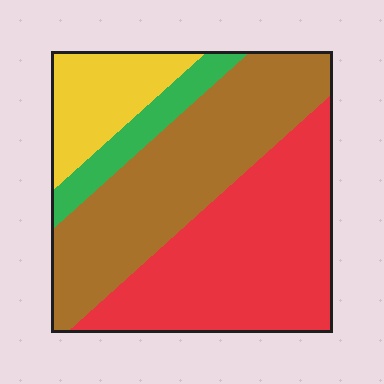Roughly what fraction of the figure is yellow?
Yellow covers 14% of the figure.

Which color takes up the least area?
Green, at roughly 10%.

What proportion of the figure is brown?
Brown covers around 35% of the figure.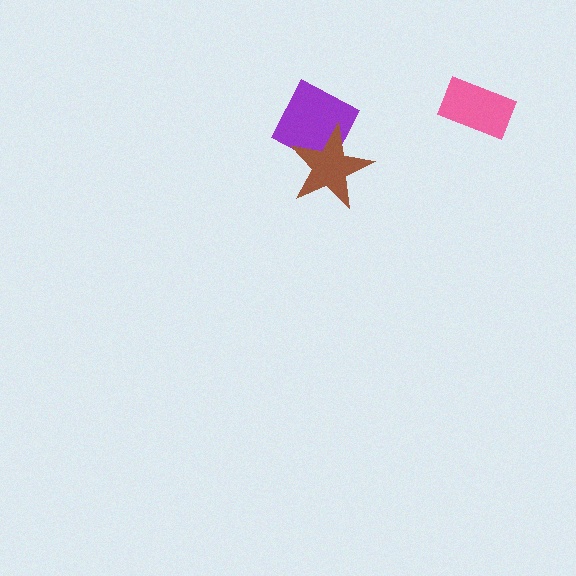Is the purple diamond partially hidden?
Yes, it is partially covered by another shape.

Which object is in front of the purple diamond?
The brown star is in front of the purple diamond.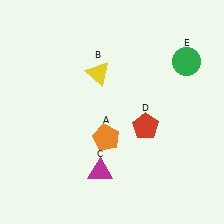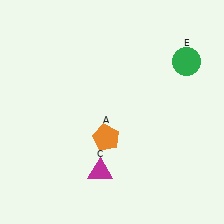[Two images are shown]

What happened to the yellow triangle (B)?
The yellow triangle (B) was removed in Image 2. It was in the top-left area of Image 1.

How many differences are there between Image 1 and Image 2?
There are 2 differences between the two images.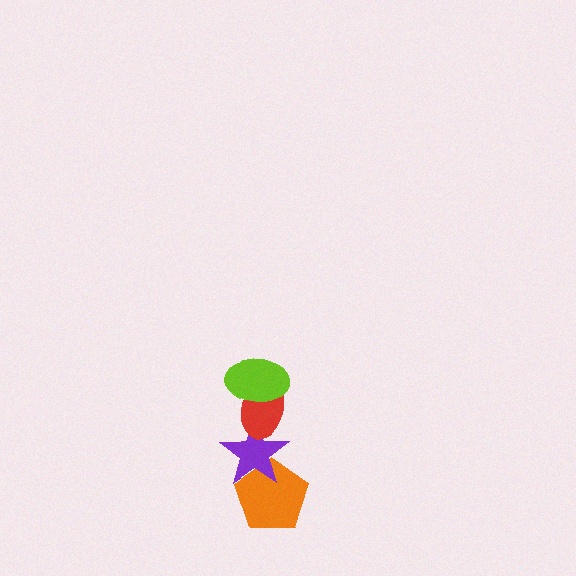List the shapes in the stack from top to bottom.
From top to bottom: the lime ellipse, the red ellipse, the purple star, the orange pentagon.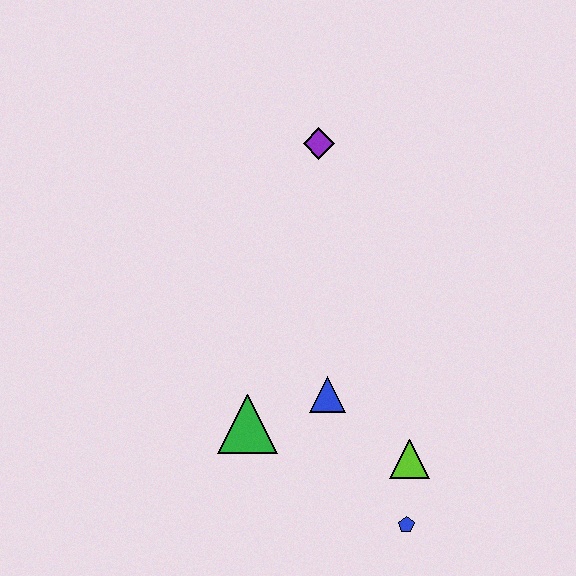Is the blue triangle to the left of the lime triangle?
Yes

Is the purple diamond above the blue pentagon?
Yes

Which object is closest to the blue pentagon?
The lime triangle is closest to the blue pentagon.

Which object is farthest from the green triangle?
The purple diamond is farthest from the green triangle.